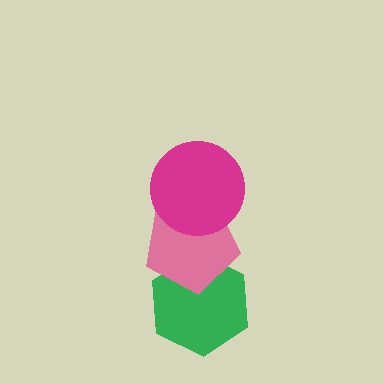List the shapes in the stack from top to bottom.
From top to bottom: the magenta circle, the pink pentagon, the green hexagon.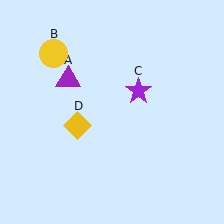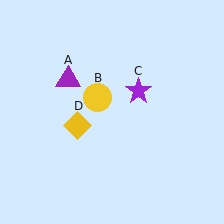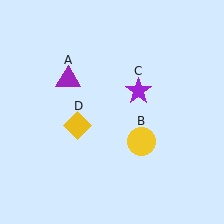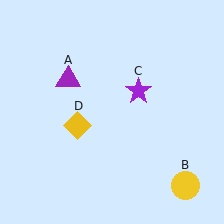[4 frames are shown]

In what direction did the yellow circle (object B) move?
The yellow circle (object B) moved down and to the right.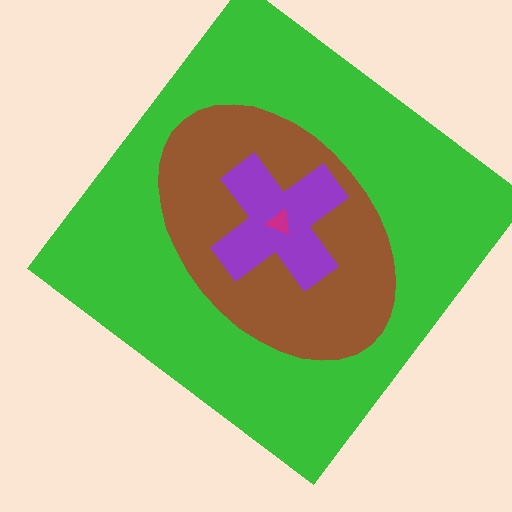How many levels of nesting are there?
4.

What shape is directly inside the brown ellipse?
The purple cross.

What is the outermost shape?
The green diamond.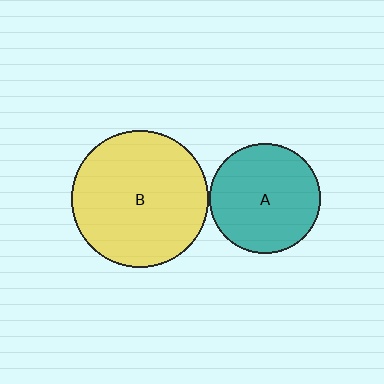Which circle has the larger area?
Circle B (yellow).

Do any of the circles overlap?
No, none of the circles overlap.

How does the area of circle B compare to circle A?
Approximately 1.5 times.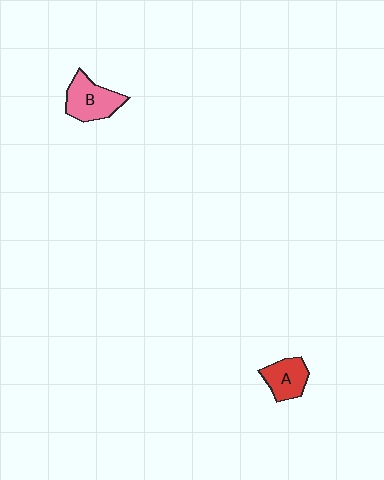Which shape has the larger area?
Shape B (pink).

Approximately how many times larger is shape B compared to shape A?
Approximately 1.3 times.